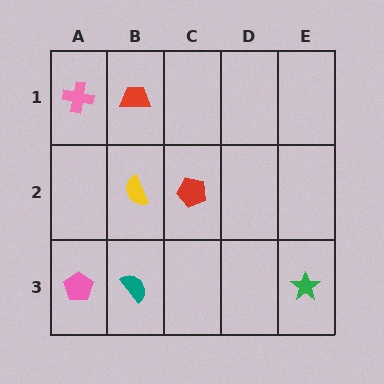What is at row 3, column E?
A green star.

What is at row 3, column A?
A pink pentagon.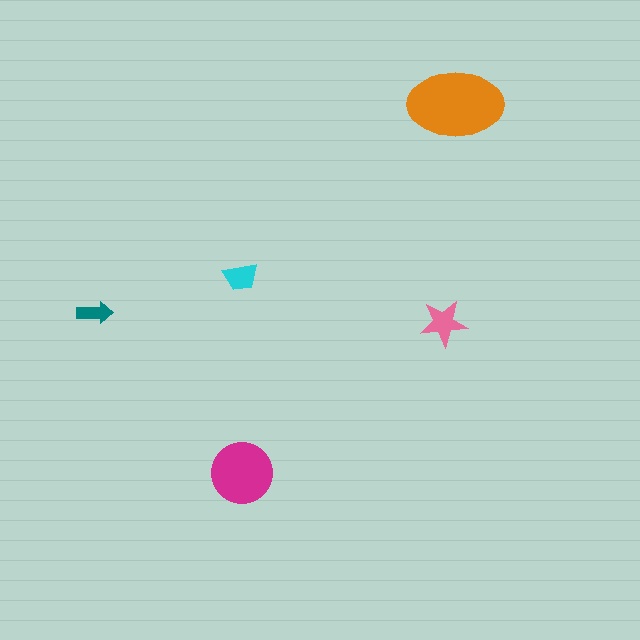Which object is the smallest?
The teal arrow.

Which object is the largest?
The orange ellipse.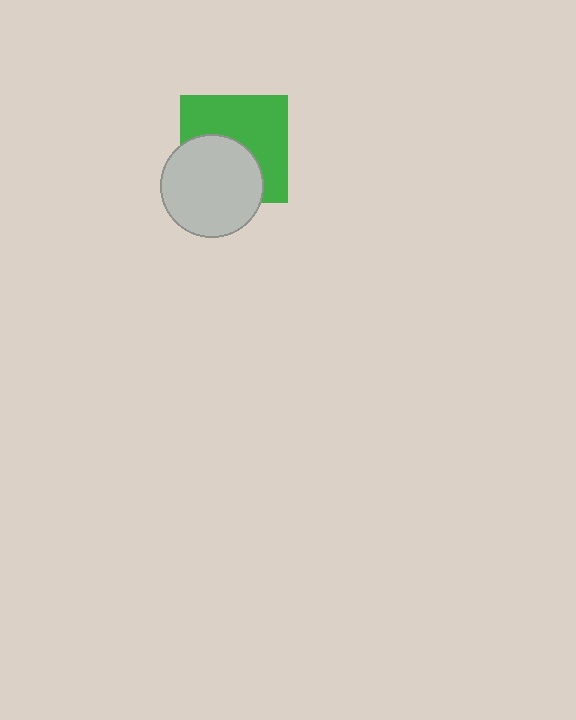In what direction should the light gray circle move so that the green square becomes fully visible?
The light gray circle should move toward the lower-left. That is the shortest direction to clear the overlap and leave the green square fully visible.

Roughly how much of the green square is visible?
About half of it is visible (roughly 56%).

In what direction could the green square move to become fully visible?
The green square could move toward the upper-right. That would shift it out from behind the light gray circle entirely.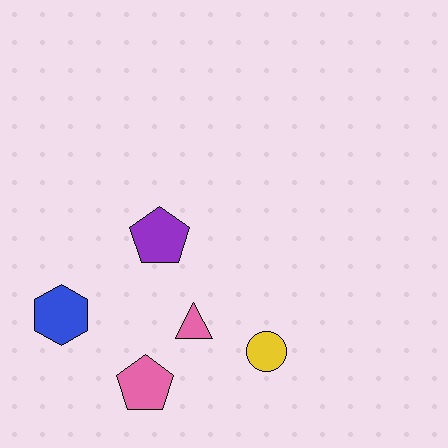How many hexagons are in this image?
There is 1 hexagon.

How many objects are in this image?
There are 5 objects.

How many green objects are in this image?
There are no green objects.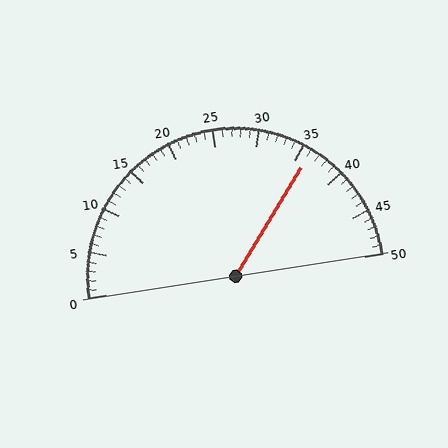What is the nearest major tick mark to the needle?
The nearest major tick mark is 35.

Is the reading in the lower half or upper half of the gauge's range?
The reading is in the upper half of the range (0 to 50).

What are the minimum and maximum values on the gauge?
The gauge ranges from 0 to 50.